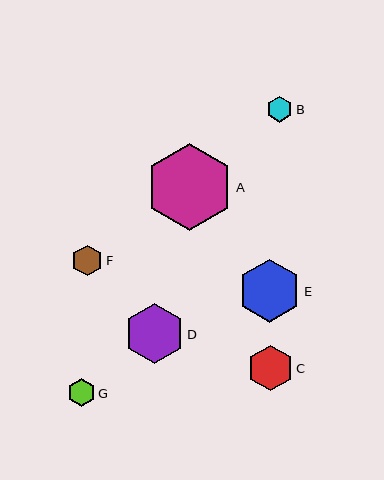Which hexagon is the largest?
Hexagon A is the largest with a size of approximately 87 pixels.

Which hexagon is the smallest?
Hexagon B is the smallest with a size of approximately 26 pixels.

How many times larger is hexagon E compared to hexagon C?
Hexagon E is approximately 1.4 times the size of hexagon C.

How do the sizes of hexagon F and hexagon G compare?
Hexagon F and hexagon G are approximately the same size.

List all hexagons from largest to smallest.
From largest to smallest: A, E, D, C, F, G, B.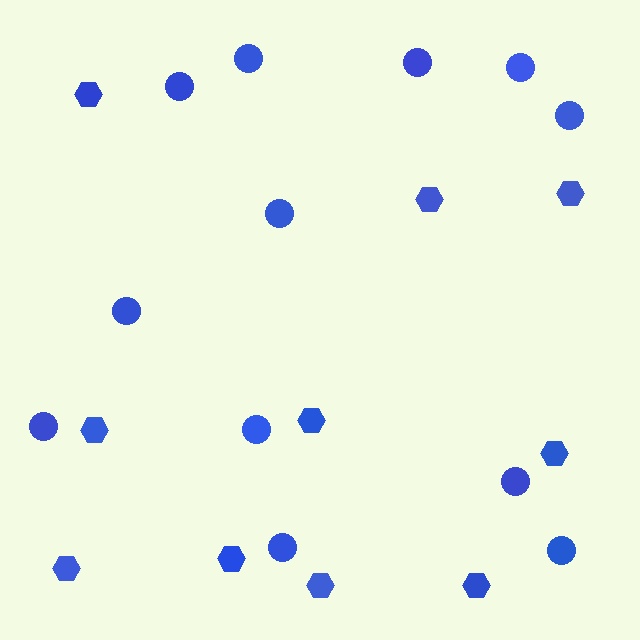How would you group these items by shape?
There are 2 groups: one group of hexagons (10) and one group of circles (12).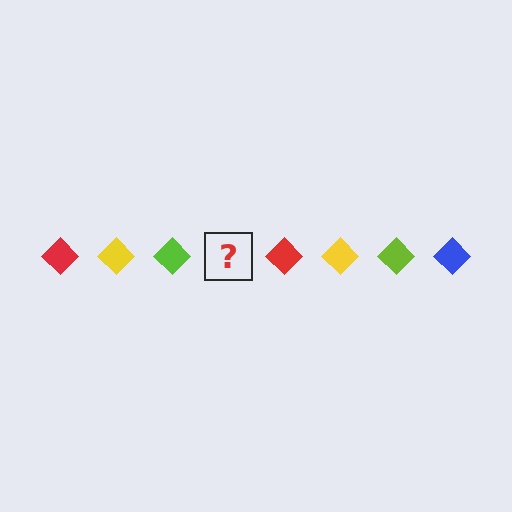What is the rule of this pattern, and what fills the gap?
The rule is that the pattern cycles through red, yellow, lime, blue diamonds. The gap should be filled with a blue diamond.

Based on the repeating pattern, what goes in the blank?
The blank should be a blue diamond.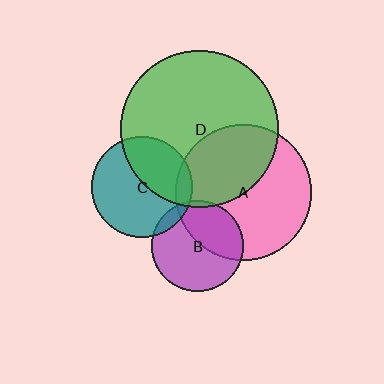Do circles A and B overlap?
Yes.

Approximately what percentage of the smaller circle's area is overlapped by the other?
Approximately 40%.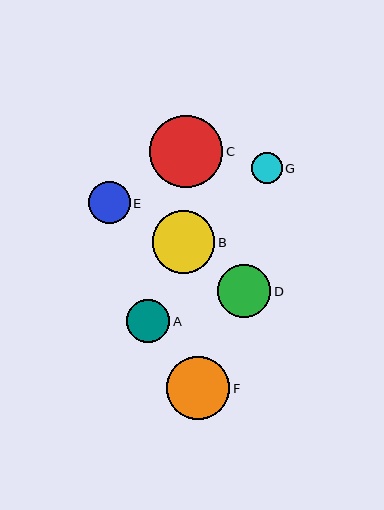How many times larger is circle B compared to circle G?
Circle B is approximately 2.0 times the size of circle G.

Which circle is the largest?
Circle C is the largest with a size of approximately 73 pixels.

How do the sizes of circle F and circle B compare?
Circle F and circle B are approximately the same size.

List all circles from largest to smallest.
From largest to smallest: C, F, B, D, A, E, G.